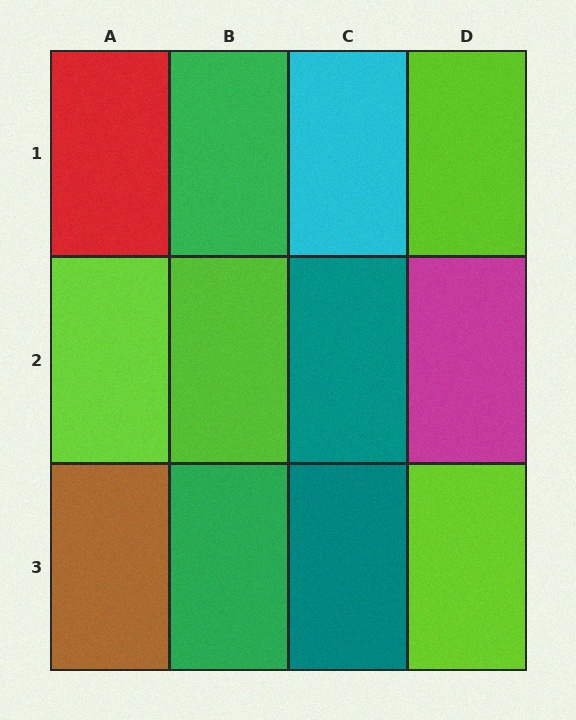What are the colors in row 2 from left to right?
Lime, lime, teal, magenta.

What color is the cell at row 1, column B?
Green.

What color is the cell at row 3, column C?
Teal.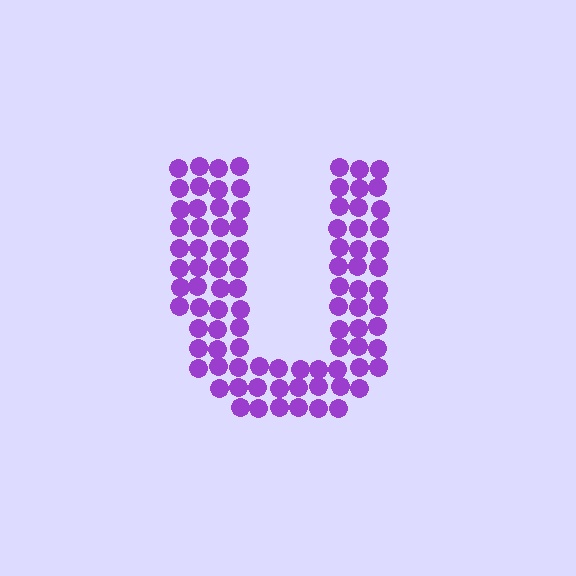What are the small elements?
The small elements are circles.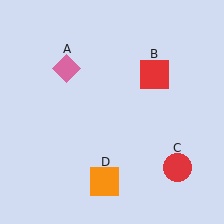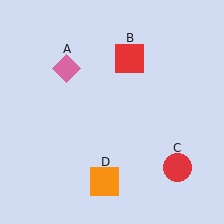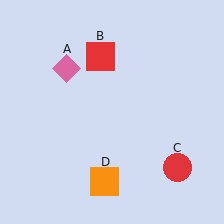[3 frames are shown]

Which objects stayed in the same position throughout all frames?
Pink diamond (object A) and red circle (object C) and orange square (object D) remained stationary.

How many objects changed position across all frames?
1 object changed position: red square (object B).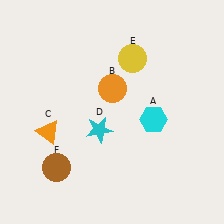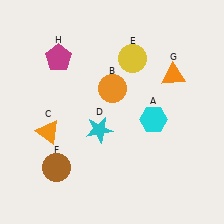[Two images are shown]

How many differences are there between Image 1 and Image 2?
There are 2 differences between the two images.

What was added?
An orange triangle (G), a magenta pentagon (H) were added in Image 2.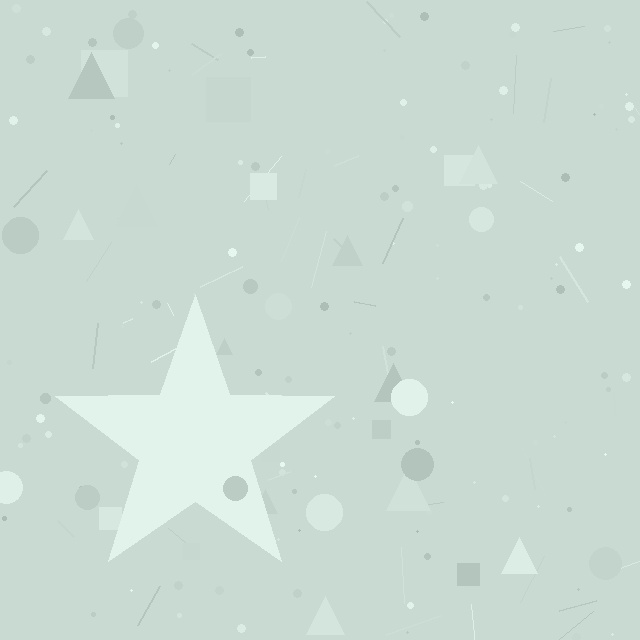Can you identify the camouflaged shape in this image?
The camouflaged shape is a star.